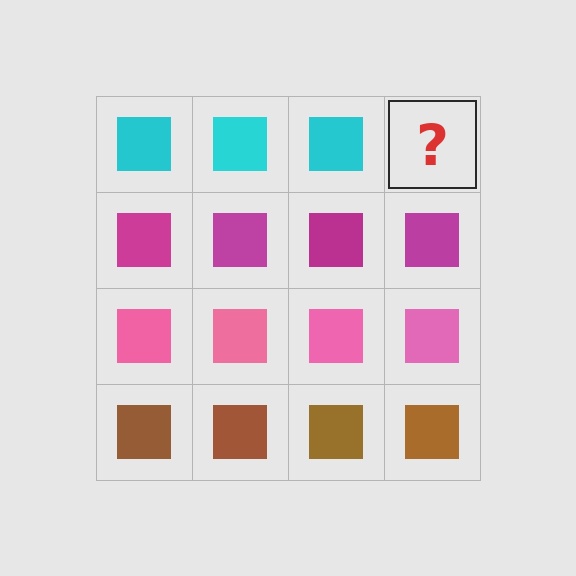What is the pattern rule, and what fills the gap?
The rule is that each row has a consistent color. The gap should be filled with a cyan square.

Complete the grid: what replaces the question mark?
The question mark should be replaced with a cyan square.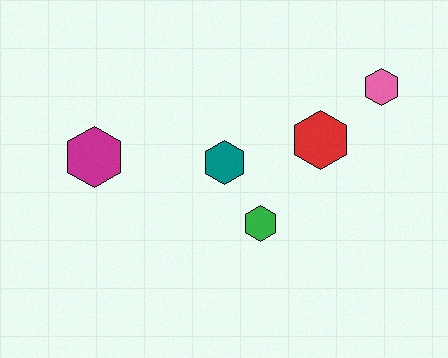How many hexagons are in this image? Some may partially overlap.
There are 5 hexagons.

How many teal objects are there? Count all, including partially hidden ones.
There is 1 teal object.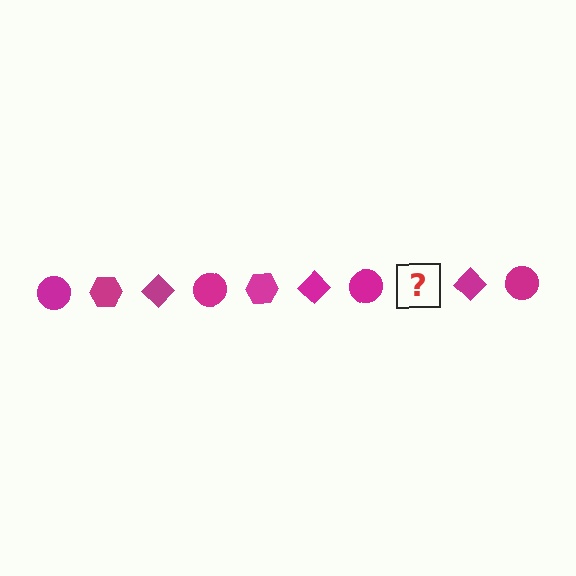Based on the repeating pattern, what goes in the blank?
The blank should be a magenta hexagon.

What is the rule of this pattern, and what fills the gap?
The rule is that the pattern cycles through circle, hexagon, diamond shapes in magenta. The gap should be filled with a magenta hexagon.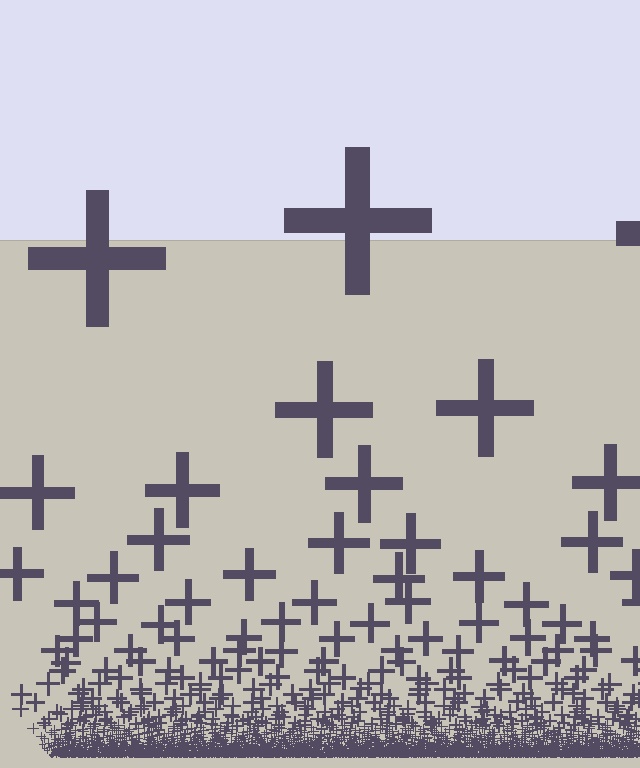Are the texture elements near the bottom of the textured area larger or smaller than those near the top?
Smaller. The gradient is inverted — elements near the bottom are smaller and denser.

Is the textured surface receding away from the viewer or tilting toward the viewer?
The surface appears to tilt toward the viewer. Texture elements get larger and sparser toward the top.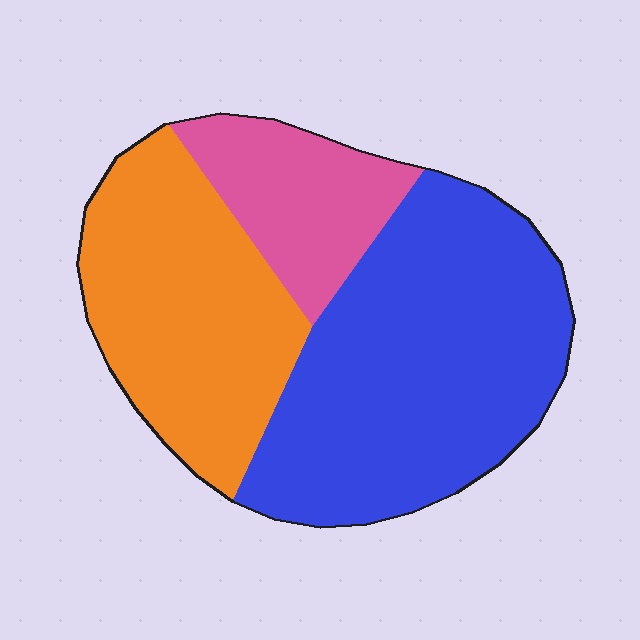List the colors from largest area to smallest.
From largest to smallest: blue, orange, pink.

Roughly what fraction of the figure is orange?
Orange takes up about one third (1/3) of the figure.